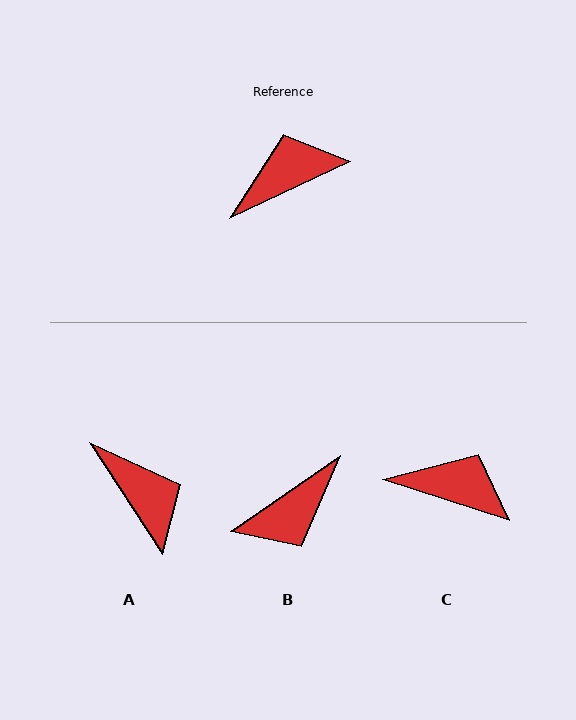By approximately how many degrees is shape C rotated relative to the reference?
Approximately 43 degrees clockwise.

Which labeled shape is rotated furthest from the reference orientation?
B, about 170 degrees away.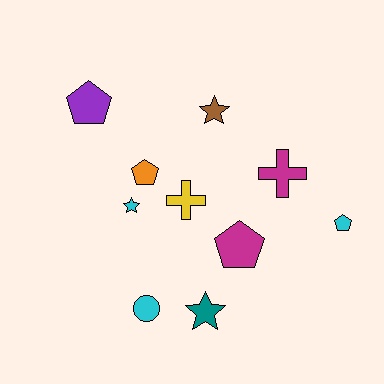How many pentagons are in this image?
There are 4 pentagons.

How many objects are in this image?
There are 10 objects.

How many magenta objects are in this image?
There are 2 magenta objects.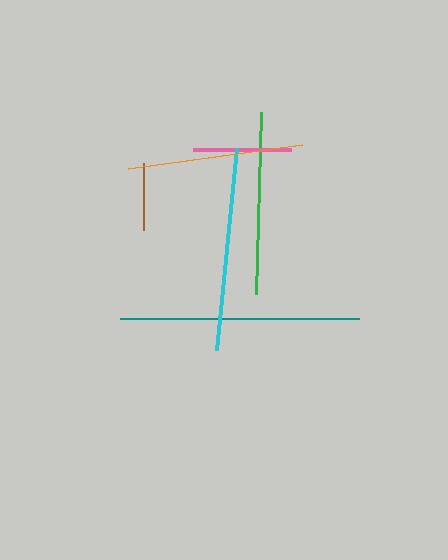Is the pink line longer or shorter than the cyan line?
The cyan line is longer than the pink line.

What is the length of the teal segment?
The teal segment is approximately 239 pixels long.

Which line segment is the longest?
The teal line is the longest at approximately 239 pixels.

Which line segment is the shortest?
The brown line is the shortest at approximately 67 pixels.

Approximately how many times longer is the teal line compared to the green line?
The teal line is approximately 1.3 times the length of the green line.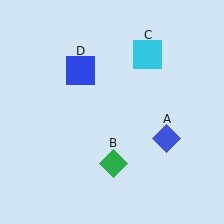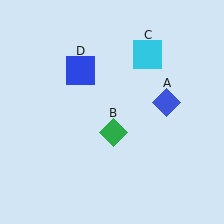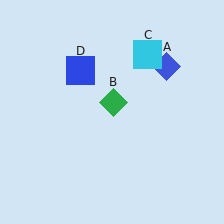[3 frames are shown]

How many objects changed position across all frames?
2 objects changed position: blue diamond (object A), green diamond (object B).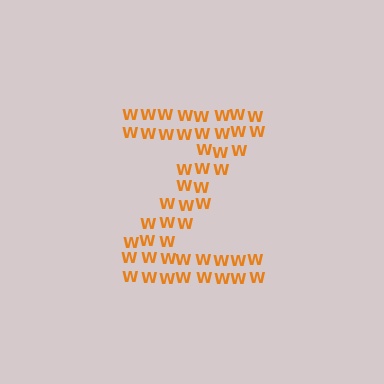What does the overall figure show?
The overall figure shows the letter Z.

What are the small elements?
The small elements are letter W's.